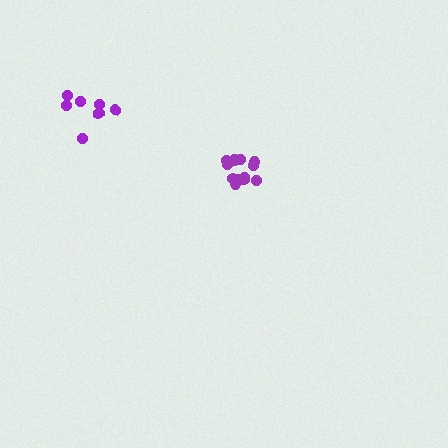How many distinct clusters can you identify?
There are 2 distinct clusters.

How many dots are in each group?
Group 1: 7 dots, Group 2: 13 dots (20 total).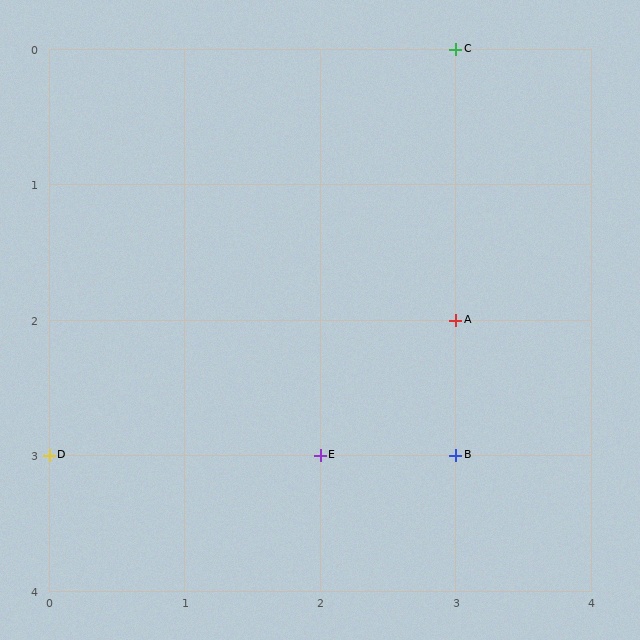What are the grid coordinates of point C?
Point C is at grid coordinates (3, 0).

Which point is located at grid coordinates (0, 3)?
Point D is at (0, 3).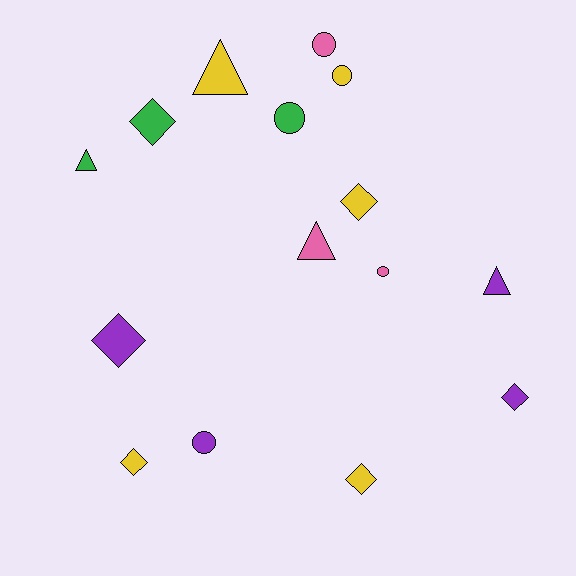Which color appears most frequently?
Yellow, with 5 objects.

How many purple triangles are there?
There is 1 purple triangle.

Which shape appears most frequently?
Diamond, with 6 objects.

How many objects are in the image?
There are 15 objects.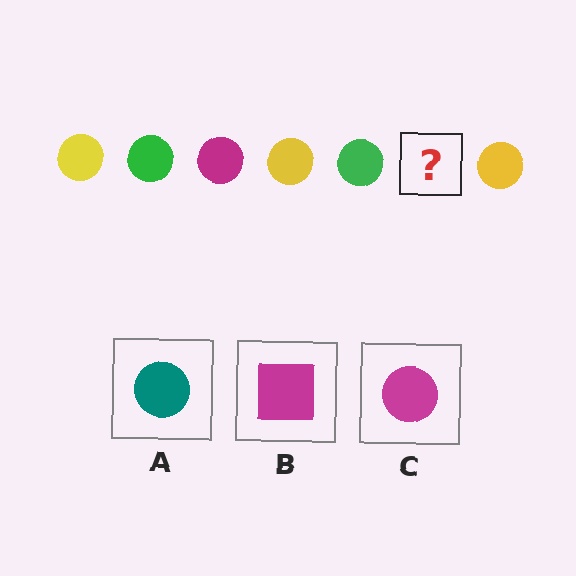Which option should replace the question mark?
Option C.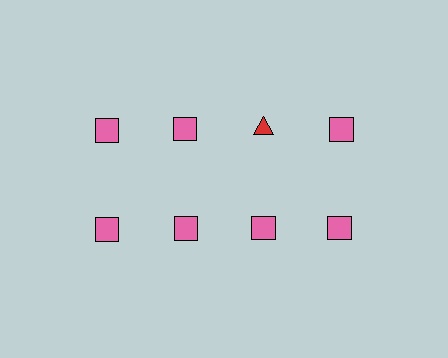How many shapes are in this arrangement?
There are 8 shapes arranged in a grid pattern.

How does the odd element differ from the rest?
It differs in both color (red instead of pink) and shape (triangle instead of square).